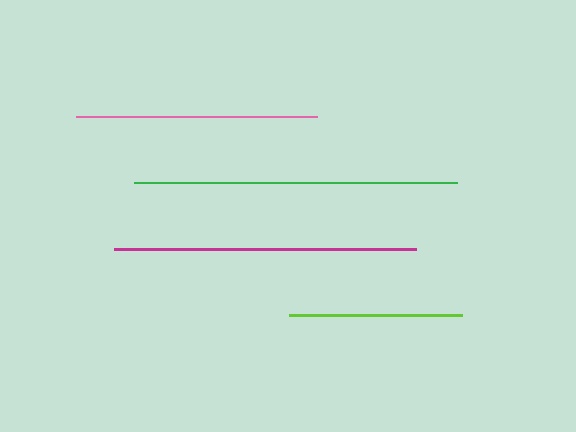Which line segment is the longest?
The green line is the longest at approximately 322 pixels.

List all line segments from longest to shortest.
From longest to shortest: green, magenta, pink, lime.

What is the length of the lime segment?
The lime segment is approximately 173 pixels long.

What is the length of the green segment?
The green segment is approximately 322 pixels long.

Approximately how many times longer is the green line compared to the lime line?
The green line is approximately 1.9 times the length of the lime line.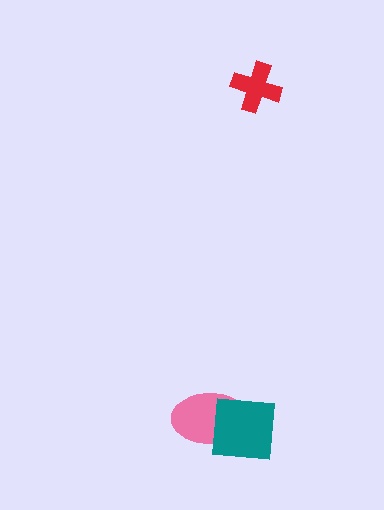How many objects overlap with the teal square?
1 object overlaps with the teal square.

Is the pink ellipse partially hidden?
Yes, it is partially covered by another shape.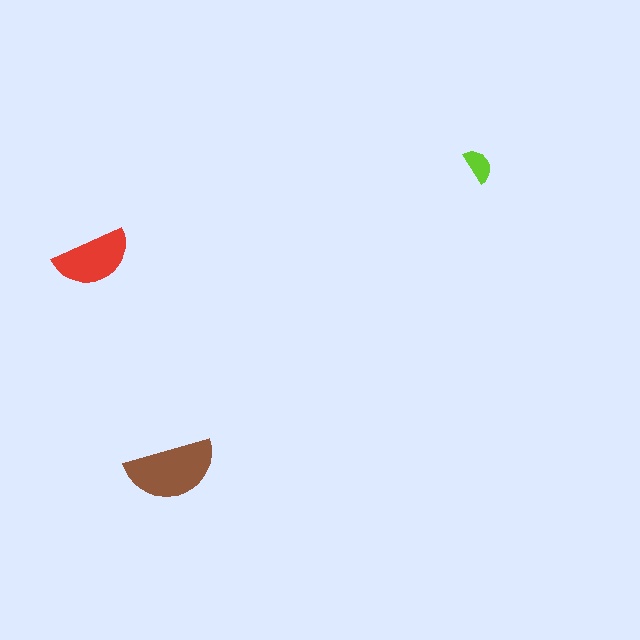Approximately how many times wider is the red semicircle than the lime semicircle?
About 2 times wider.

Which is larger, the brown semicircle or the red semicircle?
The brown one.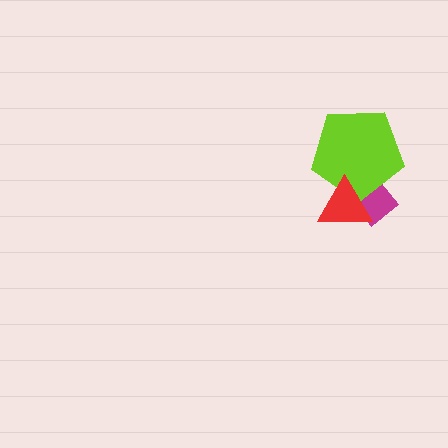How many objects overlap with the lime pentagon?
2 objects overlap with the lime pentagon.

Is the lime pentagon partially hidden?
Yes, it is partially covered by another shape.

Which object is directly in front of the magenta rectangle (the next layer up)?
The lime pentagon is directly in front of the magenta rectangle.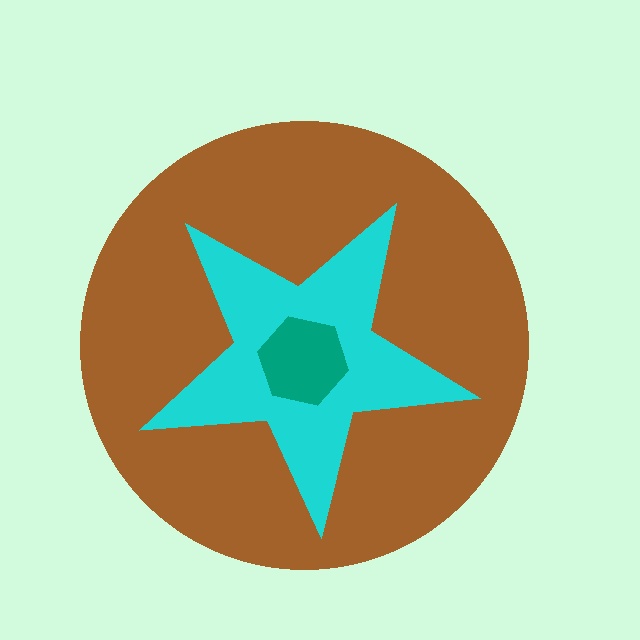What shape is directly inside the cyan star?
The teal hexagon.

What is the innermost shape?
The teal hexagon.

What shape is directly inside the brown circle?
The cyan star.